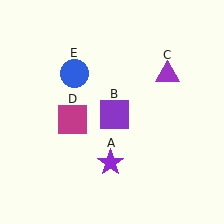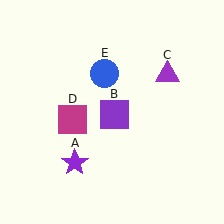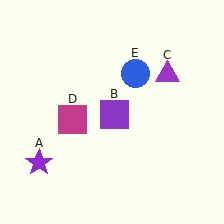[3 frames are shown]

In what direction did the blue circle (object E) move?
The blue circle (object E) moved right.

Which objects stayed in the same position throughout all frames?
Purple square (object B) and purple triangle (object C) and magenta square (object D) remained stationary.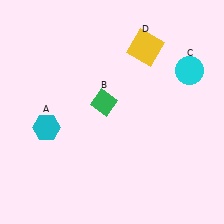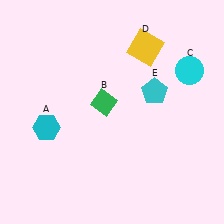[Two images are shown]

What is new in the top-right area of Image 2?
A cyan pentagon (E) was added in the top-right area of Image 2.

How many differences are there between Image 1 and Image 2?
There is 1 difference between the two images.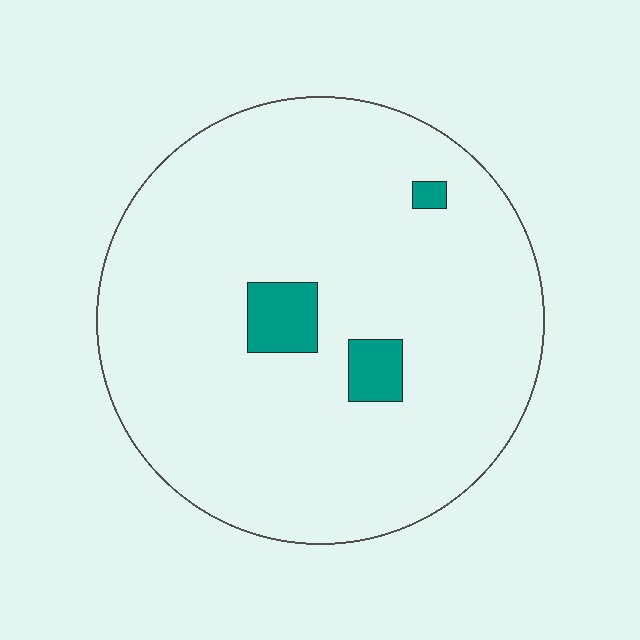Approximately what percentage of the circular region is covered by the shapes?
Approximately 5%.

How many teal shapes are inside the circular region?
3.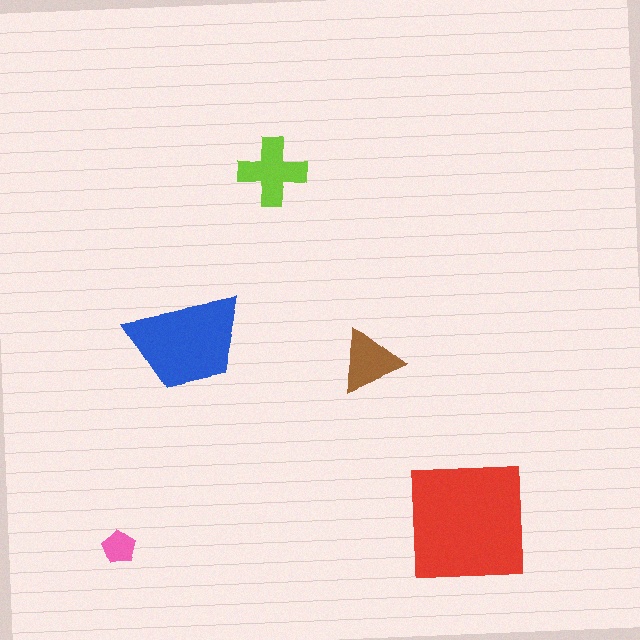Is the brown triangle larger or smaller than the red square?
Smaller.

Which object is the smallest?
The pink pentagon.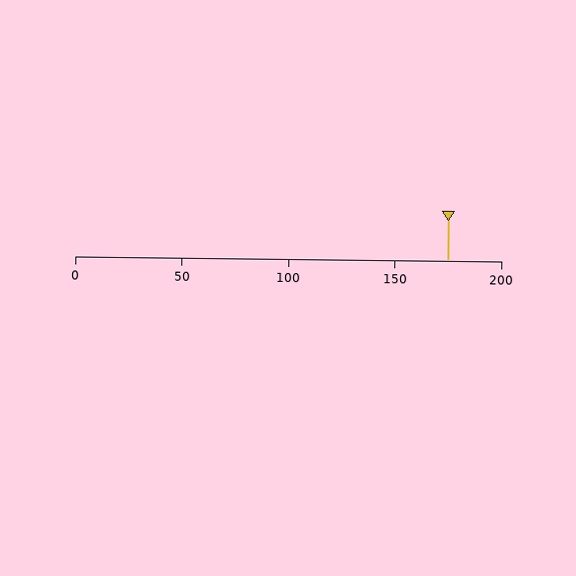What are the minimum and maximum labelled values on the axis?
The axis runs from 0 to 200.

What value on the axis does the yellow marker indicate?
The marker indicates approximately 175.